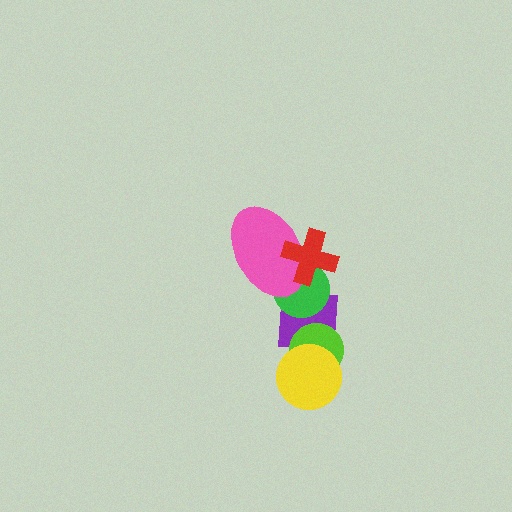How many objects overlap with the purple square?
2 objects overlap with the purple square.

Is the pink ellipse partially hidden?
Yes, it is partially covered by another shape.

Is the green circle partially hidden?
Yes, it is partially covered by another shape.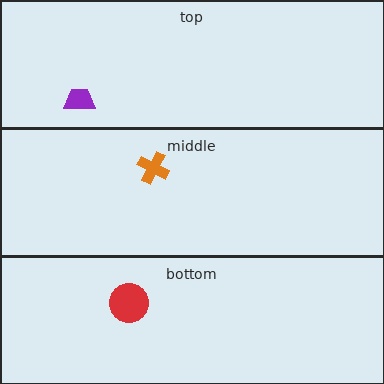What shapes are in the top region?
The purple trapezoid.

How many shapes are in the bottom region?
1.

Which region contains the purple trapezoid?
The top region.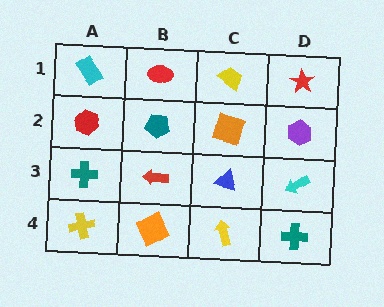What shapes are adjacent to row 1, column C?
An orange square (row 2, column C), a red ellipse (row 1, column B), a red star (row 1, column D).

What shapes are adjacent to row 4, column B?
A red arrow (row 3, column B), a yellow cross (row 4, column A), a yellow arrow (row 4, column C).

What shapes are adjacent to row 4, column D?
A cyan arrow (row 3, column D), a yellow arrow (row 4, column C).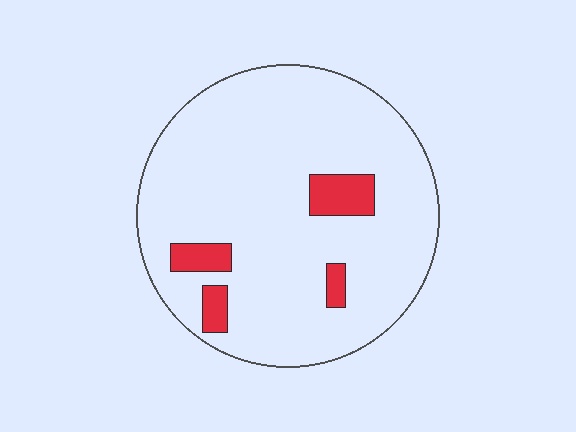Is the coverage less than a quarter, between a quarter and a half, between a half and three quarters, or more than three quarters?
Less than a quarter.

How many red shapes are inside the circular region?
4.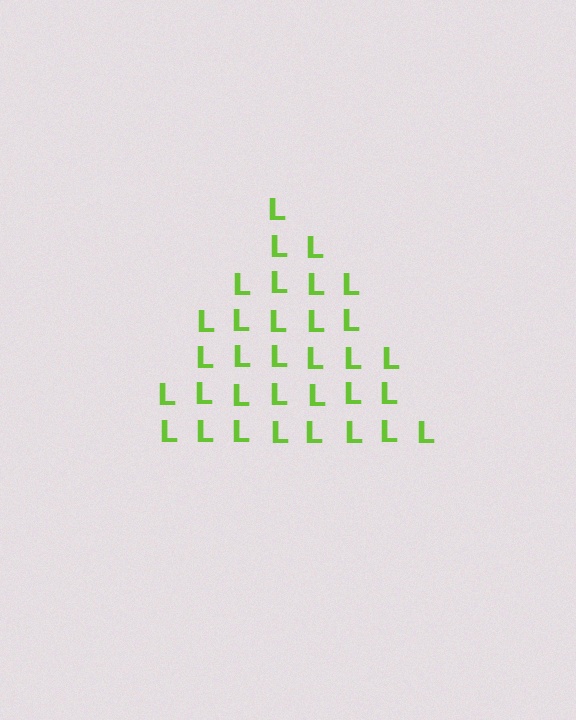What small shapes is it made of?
It is made of small letter L's.